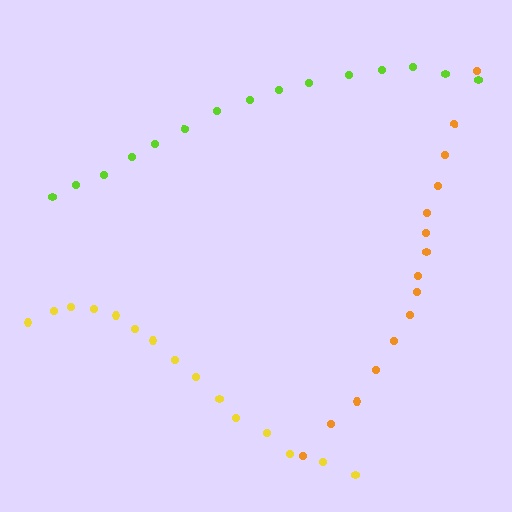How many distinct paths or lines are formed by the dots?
There are 3 distinct paths.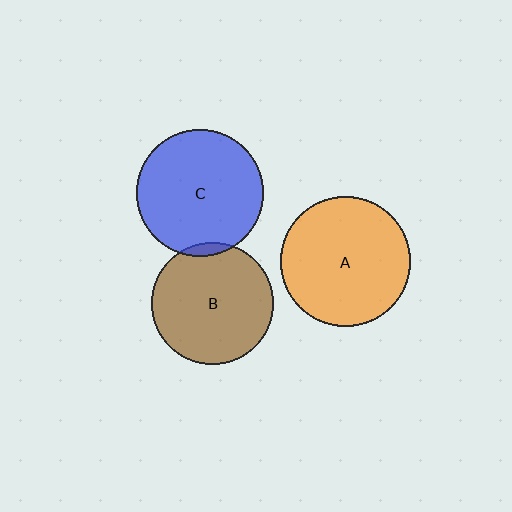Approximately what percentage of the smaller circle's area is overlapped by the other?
Approximately 5%.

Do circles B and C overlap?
Yes.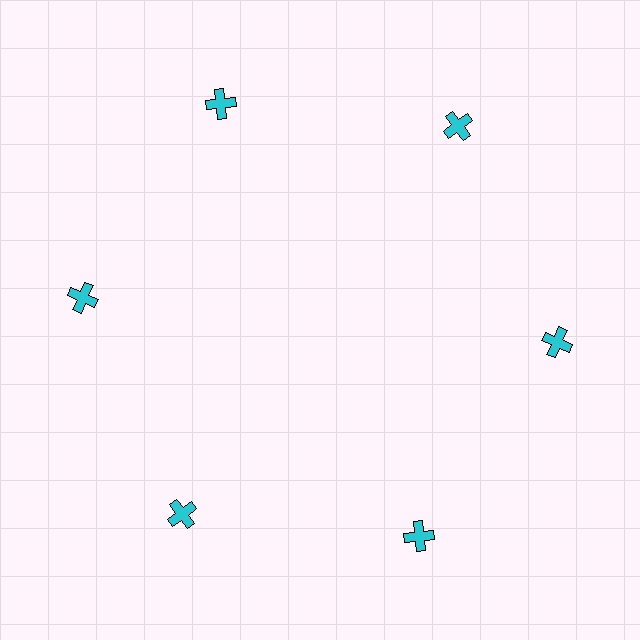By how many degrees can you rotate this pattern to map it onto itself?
The pattern maps onto itself every 60 degrees of rotation.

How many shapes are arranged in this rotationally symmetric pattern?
There are 6 shapes, arranged in 6 groups of 1.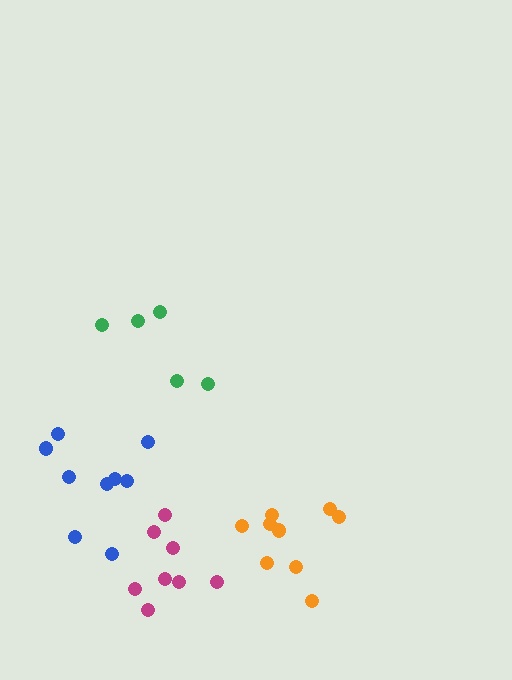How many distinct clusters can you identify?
There are 4 distinct clusters.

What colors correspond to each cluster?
The clusters are colored: blue, orange, green, magenta.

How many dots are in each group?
Group 1: 9 dots, Group 2: 9 dots, Group 3: 5 dots, Group 4: 8 dots (31 total).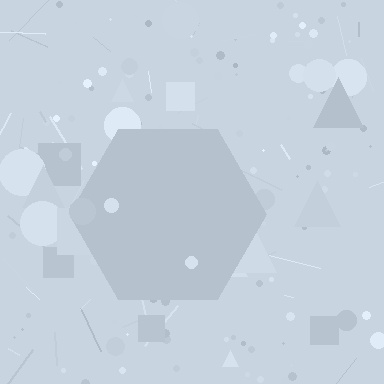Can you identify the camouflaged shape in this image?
The camouflaged shape is a hexagon.